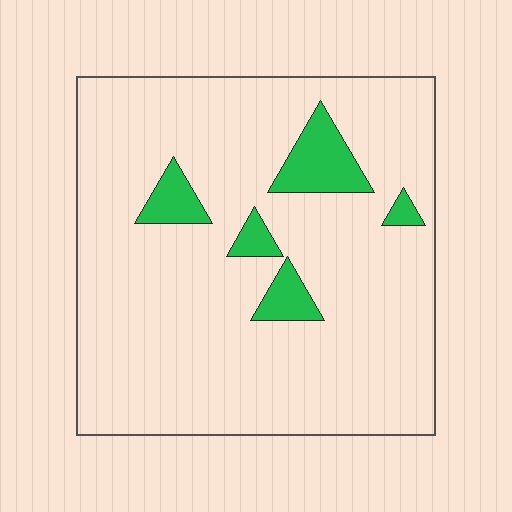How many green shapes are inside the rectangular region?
5.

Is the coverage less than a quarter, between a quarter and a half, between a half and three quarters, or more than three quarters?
Less than a quarter.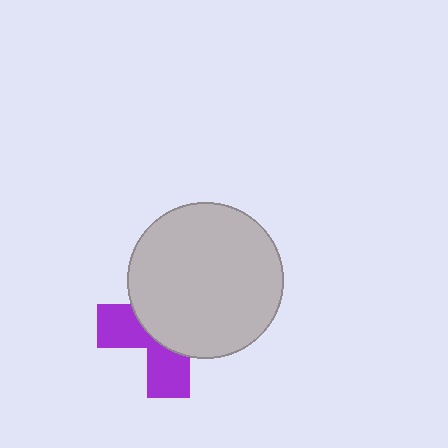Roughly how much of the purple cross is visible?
A small part of it is visible (roughly 38%).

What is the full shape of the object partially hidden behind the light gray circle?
The partially hidden object is a purple cross.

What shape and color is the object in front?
The object in front is a light gray circle.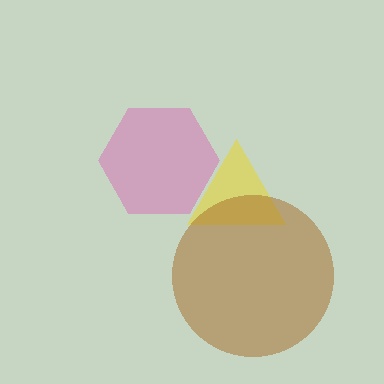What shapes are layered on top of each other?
The layered shapes are: a yellow triangle, a pink hexagon, a brown circle.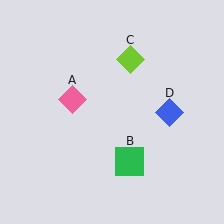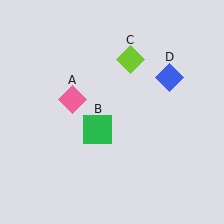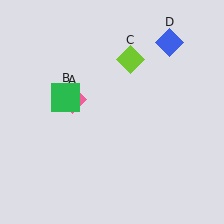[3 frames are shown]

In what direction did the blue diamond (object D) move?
The blue diamond (object D) moved up.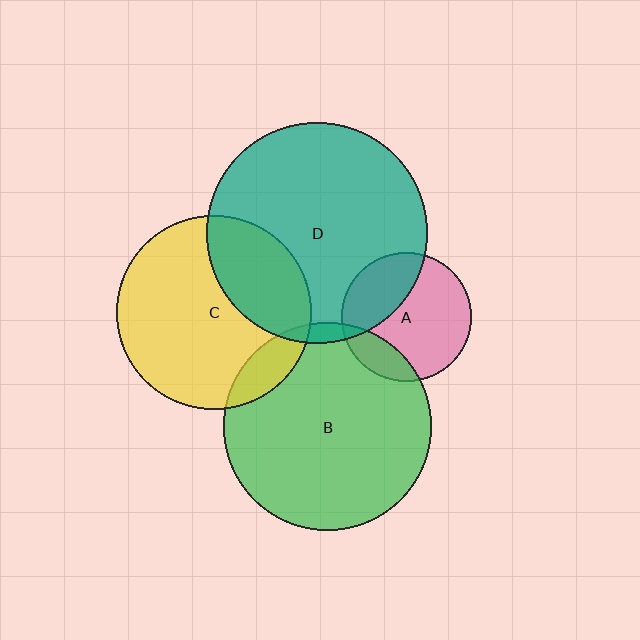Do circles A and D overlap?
Yes.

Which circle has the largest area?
Circle D (teal).